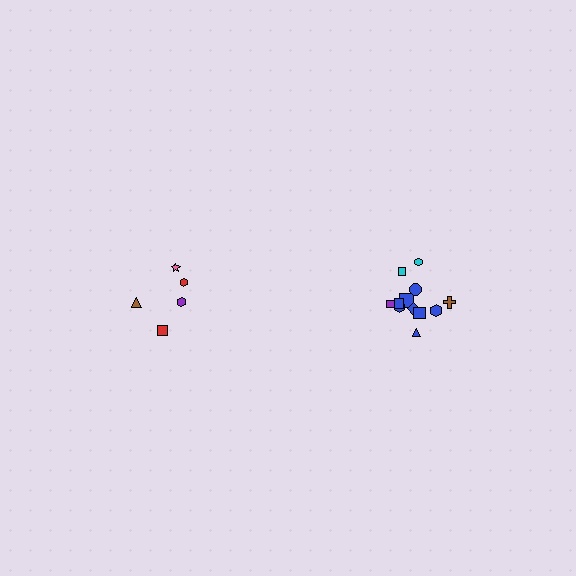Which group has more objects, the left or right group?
The right group.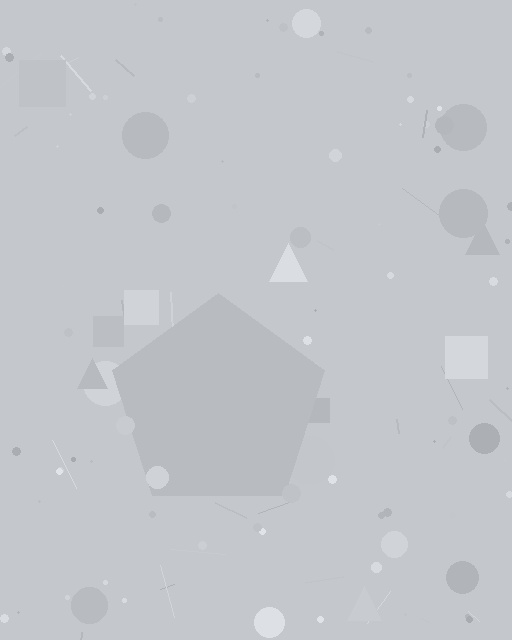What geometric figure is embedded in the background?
A pentagon is embedded in the background.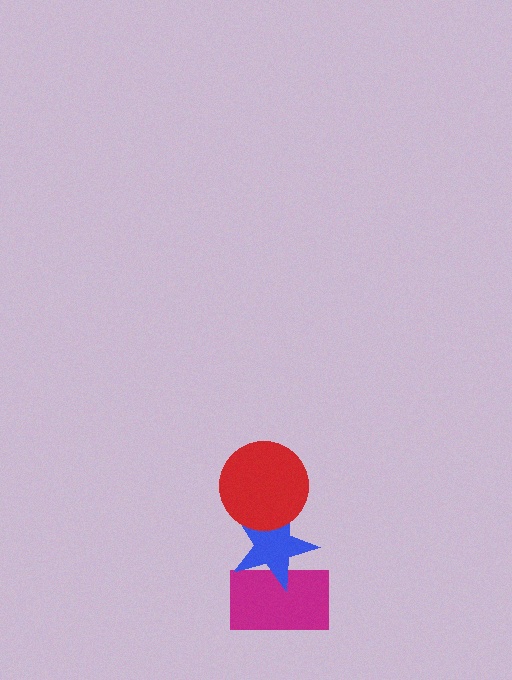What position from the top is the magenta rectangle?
The magenta rectangle is 3rd from the top.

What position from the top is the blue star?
The blue star is 2nd from the top.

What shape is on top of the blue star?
The red circle is on top of the blue star.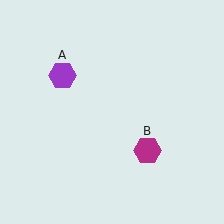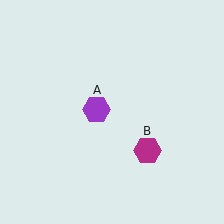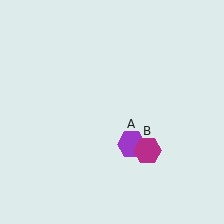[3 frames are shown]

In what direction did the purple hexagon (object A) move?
The purple hexagon (object A) moved down and to the right.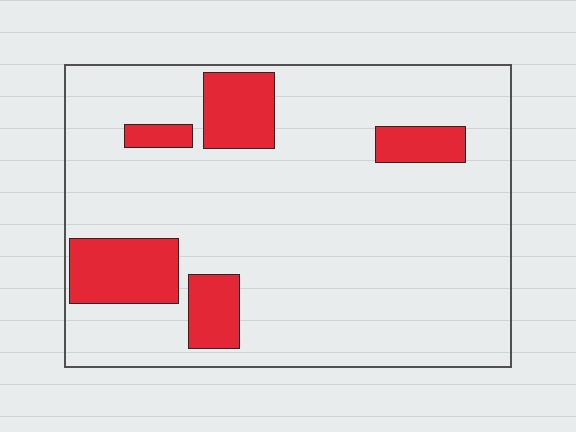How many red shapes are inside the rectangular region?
5.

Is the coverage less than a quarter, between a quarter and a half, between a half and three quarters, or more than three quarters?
Less than a quarter.